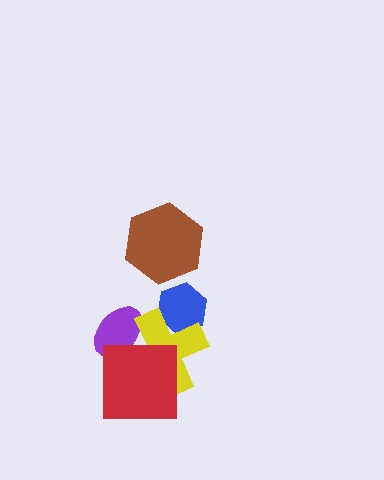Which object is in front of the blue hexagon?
The yellow cross is in front of the blue hexagon.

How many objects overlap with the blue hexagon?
1 object overlaps with the blue hexagon.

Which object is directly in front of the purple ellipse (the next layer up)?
The yellow cross is directly in front of the purple ellipse.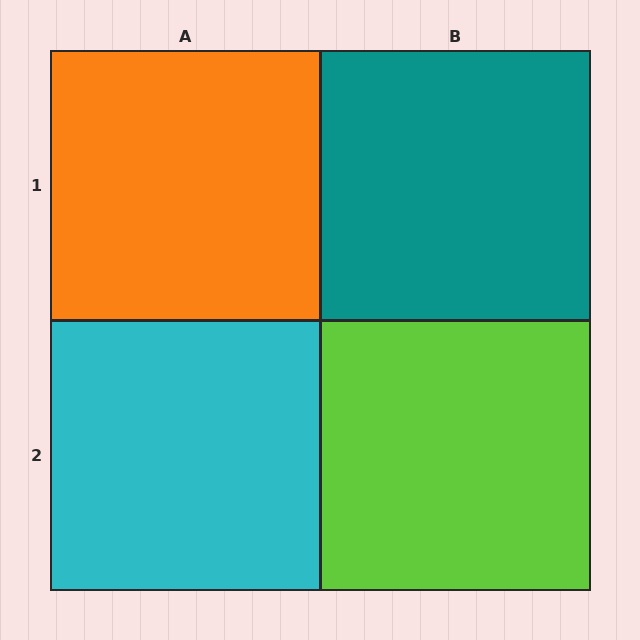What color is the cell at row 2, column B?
Lime.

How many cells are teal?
1 cell is teal.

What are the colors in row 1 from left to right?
Orange, teal.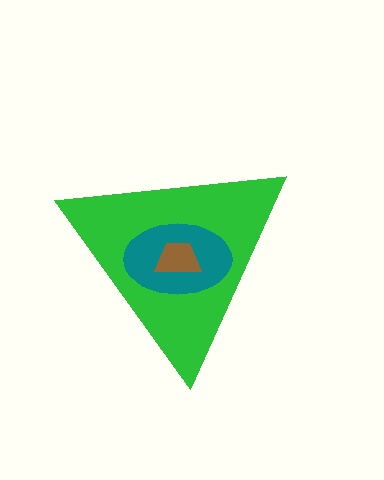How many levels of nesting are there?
3.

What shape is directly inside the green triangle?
The teal ellipse.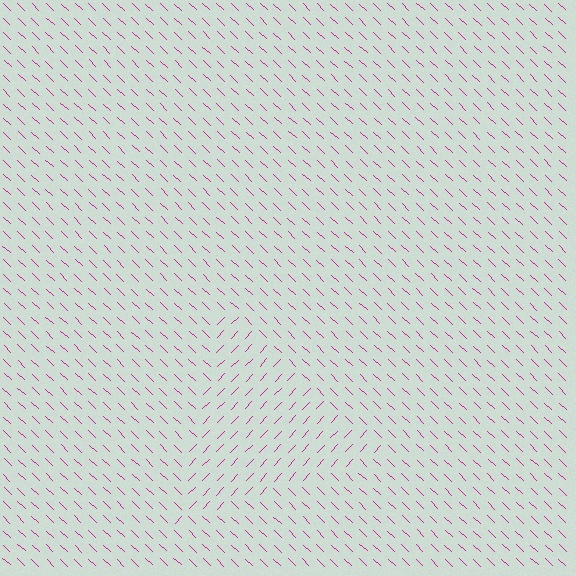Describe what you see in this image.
The image is filled with small magenta line segments. A triangle region in the image has lines oriented differently from the surrounding lines, creating a visible texture boundary.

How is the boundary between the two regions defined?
The boundary is defined purely by a change in line orientation (approximately 90 degrees difference). All lines are the same color and thickness.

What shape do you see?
I see a triangle.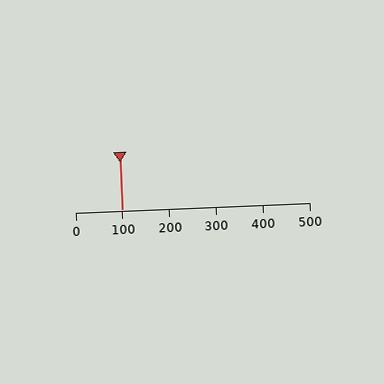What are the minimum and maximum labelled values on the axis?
The axis runs from 0 to 500.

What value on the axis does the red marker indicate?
The marker indicates approximately 100.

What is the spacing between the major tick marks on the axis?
The major ticks are spaced 100 apart.